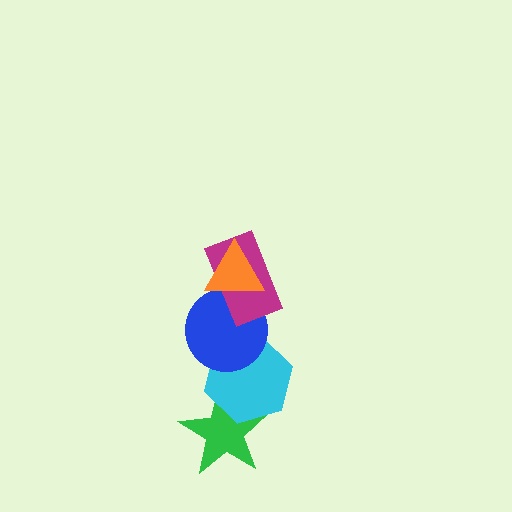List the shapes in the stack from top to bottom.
From top to bottom: the orange triangle, the magenta rectangle, the blue circle, the cyan hexagon, the green star.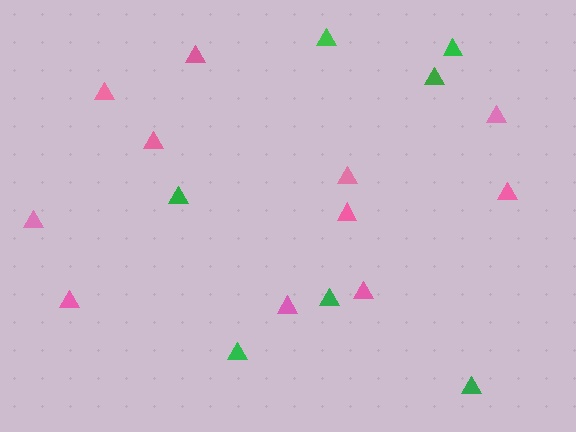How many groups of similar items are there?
There are 2 groups: one group of pink triangles (11) and one group of green triangles (7).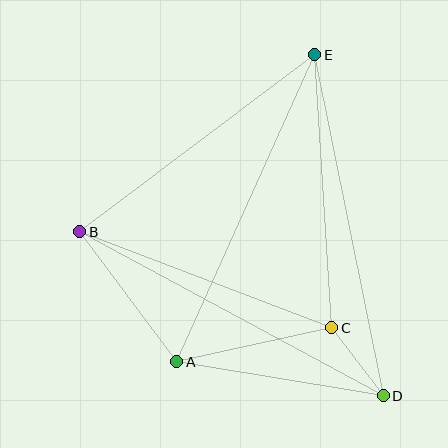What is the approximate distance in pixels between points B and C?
The distance between B and C is approximately 270 pixels.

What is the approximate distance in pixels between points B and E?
The distance between B and E is approximately 294 pixels.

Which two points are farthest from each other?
Points D and E are farthest from each other.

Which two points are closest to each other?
Points C and D are closest to each other.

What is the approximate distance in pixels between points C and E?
The distance between C and E is approximately 274 pixels.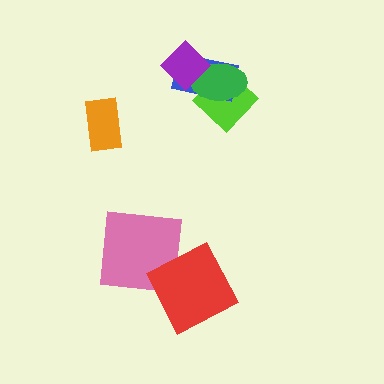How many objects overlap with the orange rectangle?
0 objects overlap with the orange rectangle.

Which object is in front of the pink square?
The red square is in front of the pink square.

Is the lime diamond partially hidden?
Yes, it is partially covered by another shape.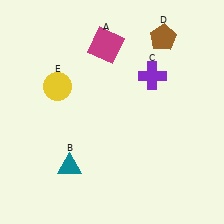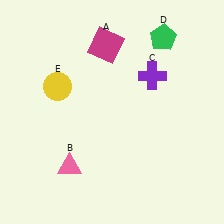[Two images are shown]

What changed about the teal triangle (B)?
In Image 1, B is teal. In Image 2, it changed to pink.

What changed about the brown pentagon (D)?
In Image 1, D is brown. In Image 2, it changed to green.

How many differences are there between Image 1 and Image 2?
There are 2 differences between the two images.